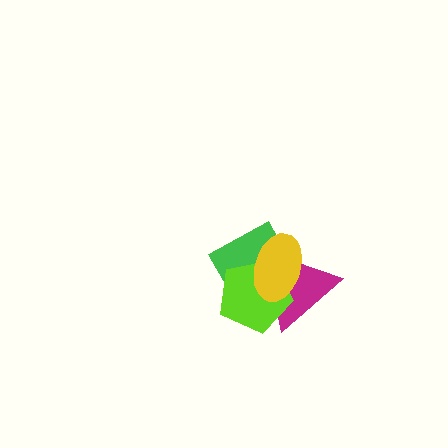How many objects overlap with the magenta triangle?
3 objects overlap with the magenta triangle.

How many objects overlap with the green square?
3 objects overlap with the green square.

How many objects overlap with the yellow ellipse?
3 objects overlap with the yellow ellipse.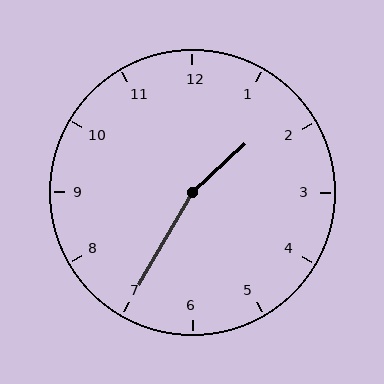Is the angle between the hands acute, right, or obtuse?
It is obtuse.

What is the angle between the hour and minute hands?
Approximately 162 degrees.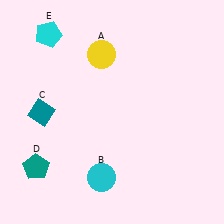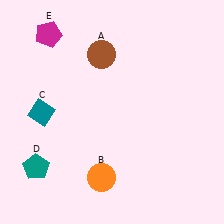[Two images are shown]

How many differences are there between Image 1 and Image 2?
There are 3 differences between the two images.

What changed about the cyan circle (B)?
In Image 1, B is cyan. In Image 2, it changed to orange.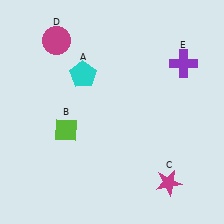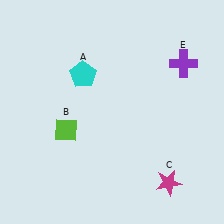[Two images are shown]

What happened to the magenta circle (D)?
The magenta circle (D) was removed in Image 2. It was in the top-left area of Image 1.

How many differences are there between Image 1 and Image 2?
There is 1 difference between the two images.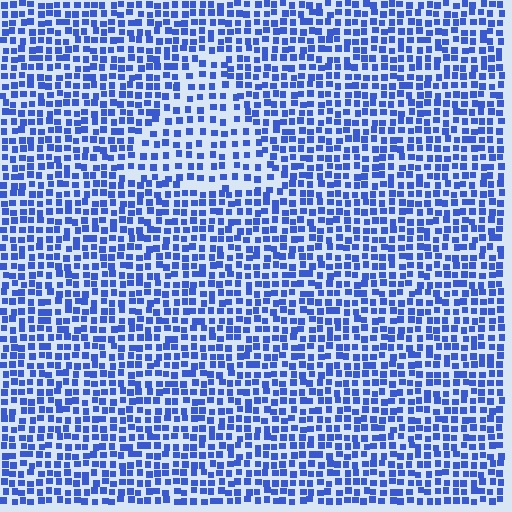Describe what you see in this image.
The image contains small blue elements arranged at two different densities. A triangle-shaped region is visible where the elements are less densely packed than the surrounding area.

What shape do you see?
I see a triangle.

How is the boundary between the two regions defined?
The boundary is defined by a change in element density (approximately 1.6x ratio). All elements are the same color, size, and shape.